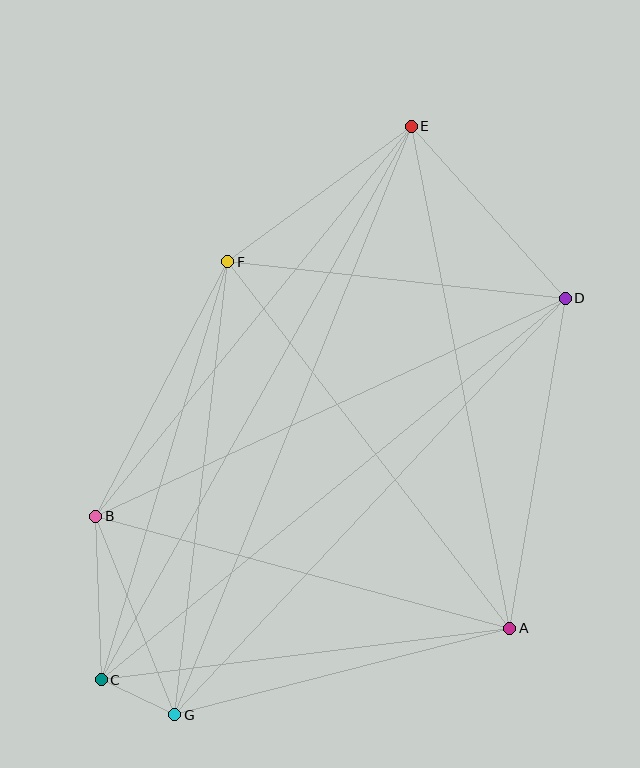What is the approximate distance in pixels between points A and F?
The distance between A and F is approximately 462 pixels.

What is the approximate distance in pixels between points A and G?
The distance between A and G is approximately 346 pixels.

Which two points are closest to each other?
Points C and G are closest to each other.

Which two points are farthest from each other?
Points C and E are farthest from each other.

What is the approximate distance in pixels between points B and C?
The distance between B and C is approximately 163 pixels.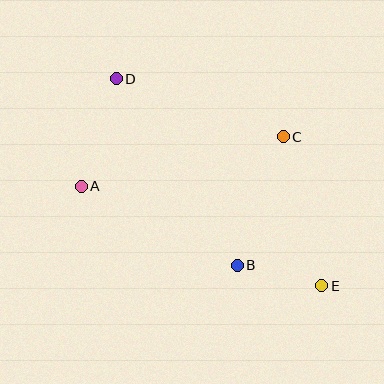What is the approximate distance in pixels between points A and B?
The distance between A and B is approximately 175 pixels.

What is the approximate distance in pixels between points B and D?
The distance between B and D is approximately 222 pixels.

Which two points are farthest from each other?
Points D and E are farthest from each other.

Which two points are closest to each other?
Points B and E are closest to each other.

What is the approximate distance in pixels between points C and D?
The distance between C and D is approximately 177 pixels.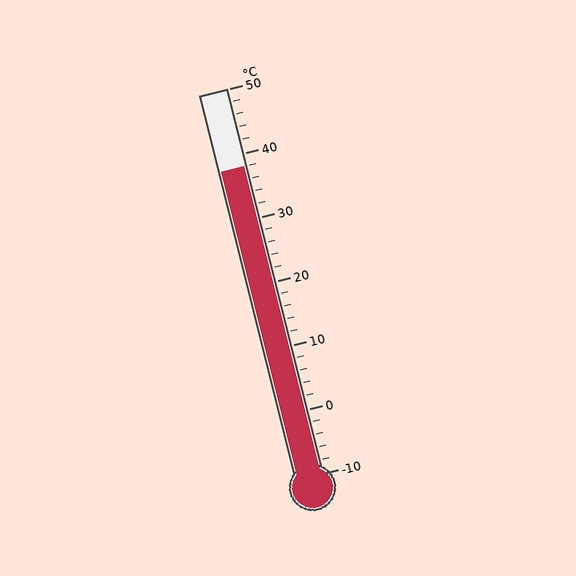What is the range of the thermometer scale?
The thermometer scale ranges from -10°C to 50°C.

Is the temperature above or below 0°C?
The temperature is above 0°C.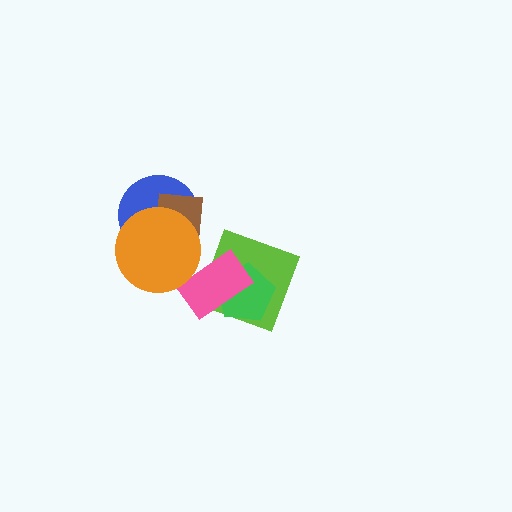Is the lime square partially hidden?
Yes, it is partially covered by another shape.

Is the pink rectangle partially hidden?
Yes, it is partially covered by another shape.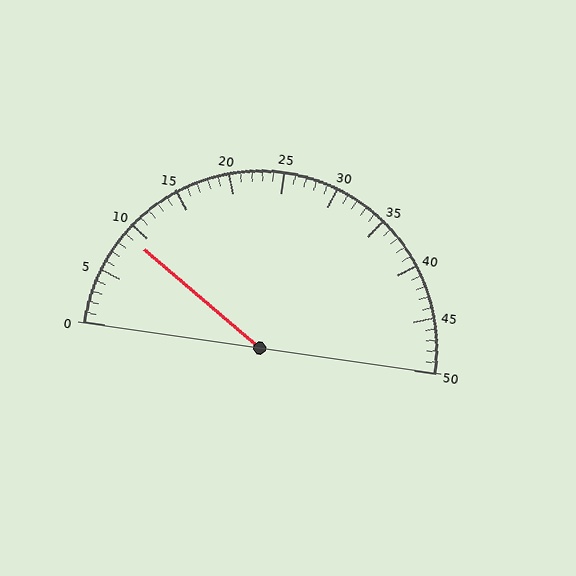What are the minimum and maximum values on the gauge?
The gauge ranges from 0 to 50.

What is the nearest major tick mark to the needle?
The nearest major tick mark is 10.